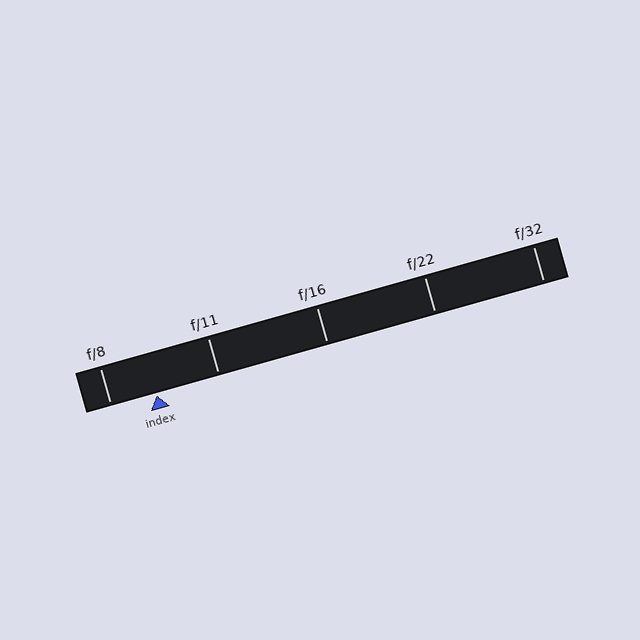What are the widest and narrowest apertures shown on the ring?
The widest aperture shown is f/8 and the narrowest is f/32.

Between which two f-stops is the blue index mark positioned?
The index mark is between f/8 and f/11.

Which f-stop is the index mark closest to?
The index mark is closest to f/8.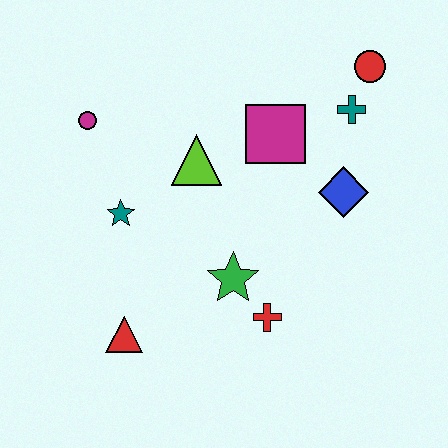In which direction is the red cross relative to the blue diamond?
The red cross is below the blue diamond.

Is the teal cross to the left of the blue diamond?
No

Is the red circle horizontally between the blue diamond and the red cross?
No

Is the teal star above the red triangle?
Yes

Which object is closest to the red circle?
The teal cross is closest to the red circle.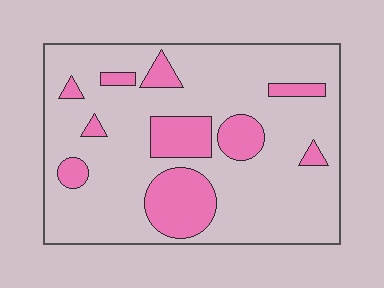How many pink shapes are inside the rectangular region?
10.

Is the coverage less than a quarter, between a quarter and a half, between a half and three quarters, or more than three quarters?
Less than a quarter.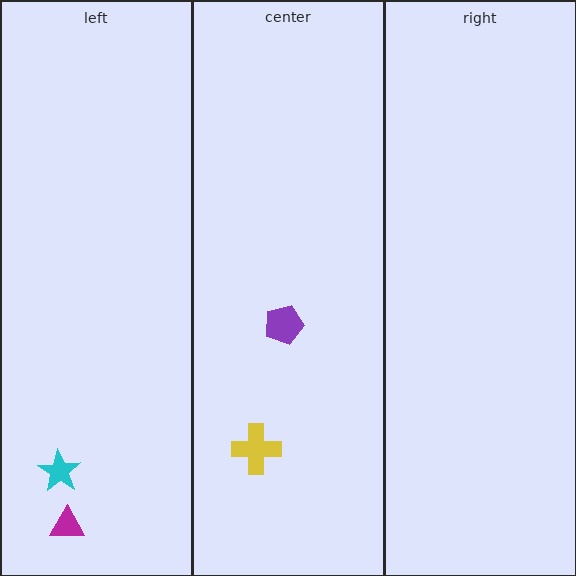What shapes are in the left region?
The cyan star, the magenta triangle.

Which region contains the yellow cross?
The center region.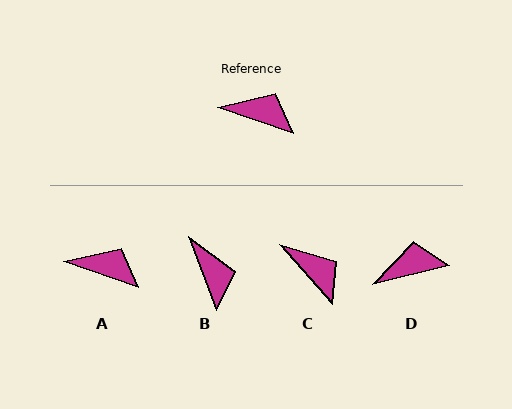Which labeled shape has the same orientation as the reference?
A.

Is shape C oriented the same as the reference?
No, it is off by about 29 degrees.